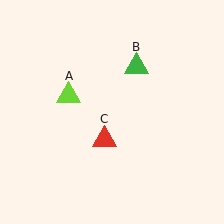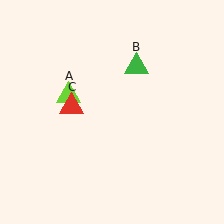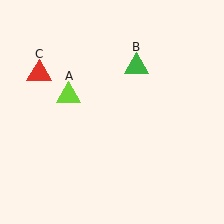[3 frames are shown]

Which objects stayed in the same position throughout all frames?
Lime triangle (object A) and green triangle (object B) remained stationary.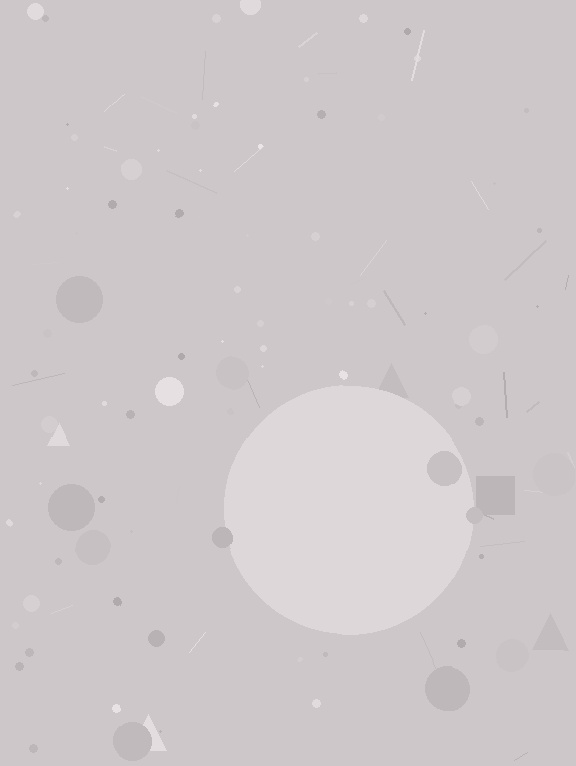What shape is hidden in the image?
A circle is hidden in the image.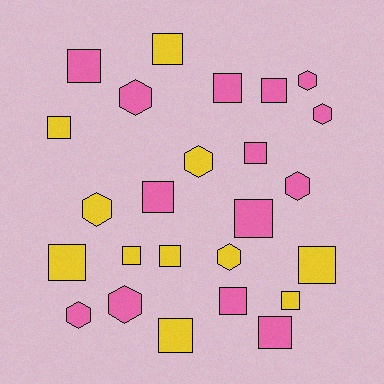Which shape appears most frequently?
Square, with 16 objects.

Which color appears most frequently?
Pink, with 14 objects.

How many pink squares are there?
There are 8 pink squares.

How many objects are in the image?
There are 25 objects.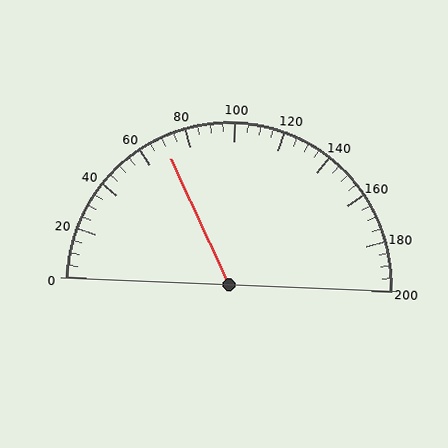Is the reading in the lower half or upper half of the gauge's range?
The reading is in the lower half of the range (0 to 200).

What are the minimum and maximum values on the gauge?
The gauge ranges from 0 to 200.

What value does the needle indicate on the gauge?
The needle indicates approximately 70.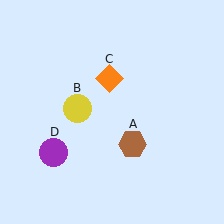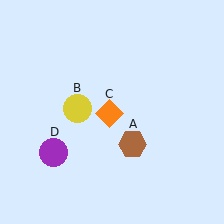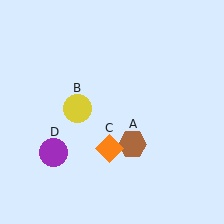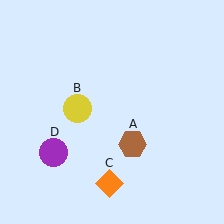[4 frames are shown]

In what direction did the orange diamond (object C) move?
The orange diamond (object C) moved down.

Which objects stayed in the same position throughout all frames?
Brown hexagon (object A) and yellow circle (object B) and purple circle (object D) remained stationary.